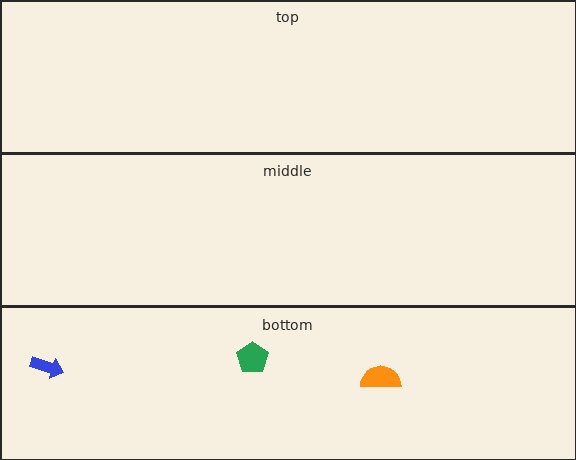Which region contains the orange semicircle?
The bottom region.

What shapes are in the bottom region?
The orange semicircle, the blue arrow, the green pentagon.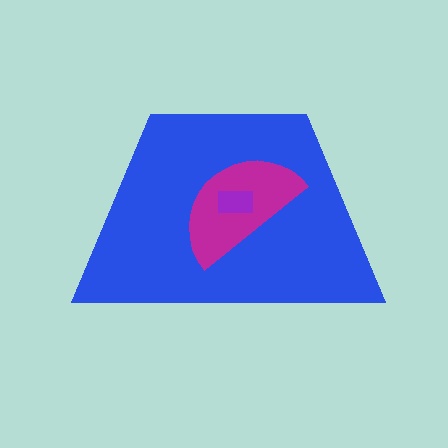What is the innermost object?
The purple rectangle.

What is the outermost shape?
The blue trapezoid.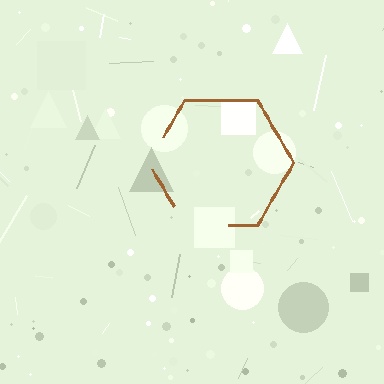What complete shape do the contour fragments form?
The contour fragments form a hexagon.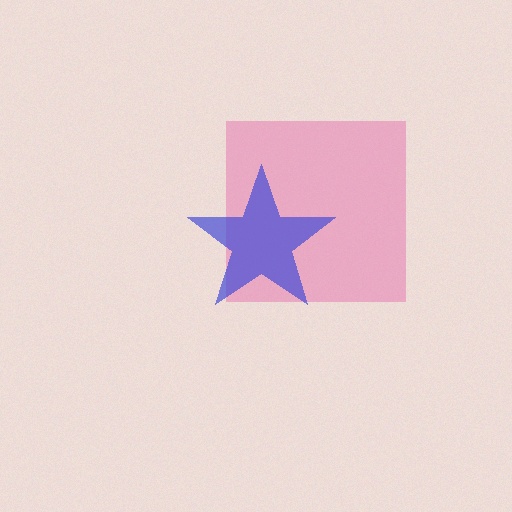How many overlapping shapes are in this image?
There are 2 overlapping shapes in the image.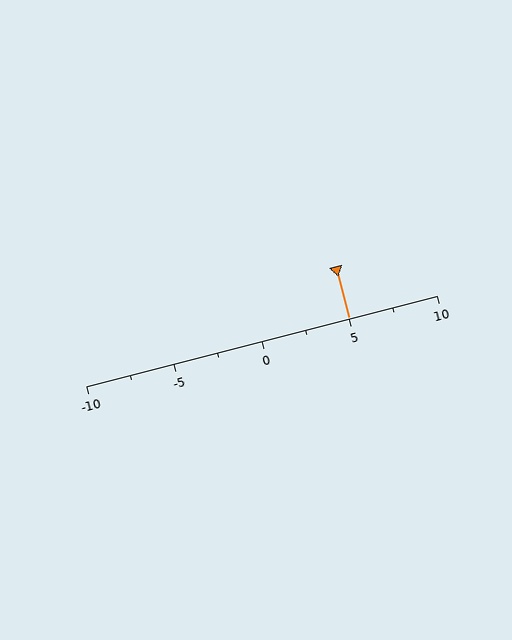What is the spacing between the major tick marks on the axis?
The major ticks are spaced 5 apart.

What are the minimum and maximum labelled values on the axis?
The axis runs from -10 to 10.